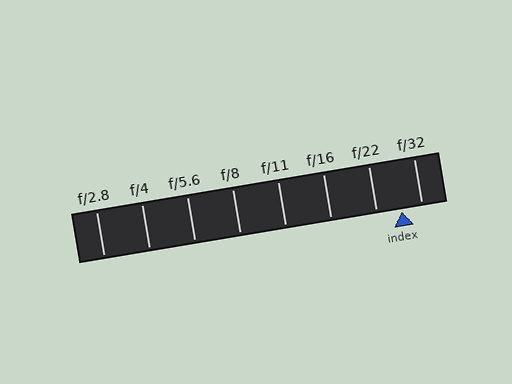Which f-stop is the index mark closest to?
The index mark is closest to f/32.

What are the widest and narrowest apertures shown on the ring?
The widest aperture shown is f/2.8 and the narrowest is f/32.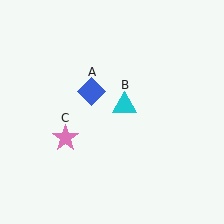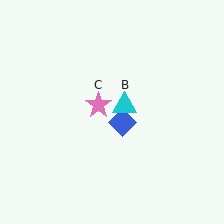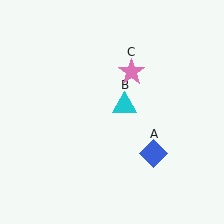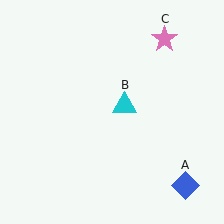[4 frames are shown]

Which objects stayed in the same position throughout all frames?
Cyan triangle (object B) remained stationary.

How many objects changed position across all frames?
2 objects changed position: blue diamond (object A), pink star (object C).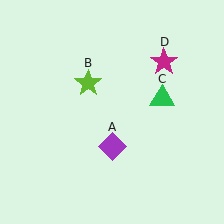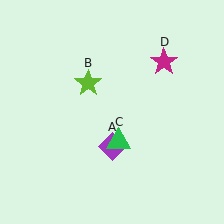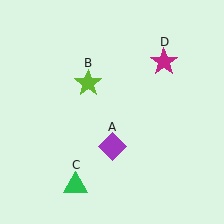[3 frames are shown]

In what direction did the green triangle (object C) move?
The green triangle (object C) moved down and to the left.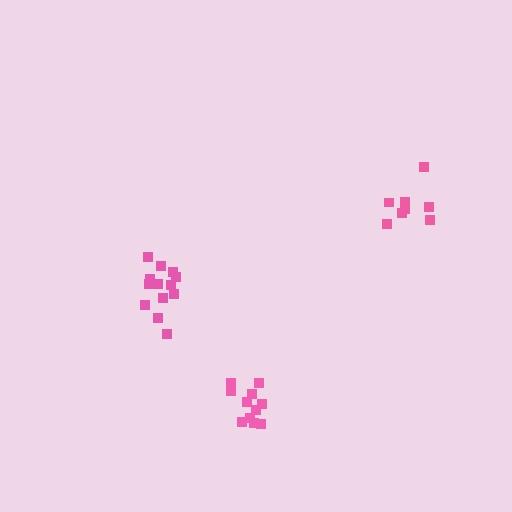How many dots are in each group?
Group 1: 13 dots, Group 2: 8 dots, Group 3: 11 dots (32 total).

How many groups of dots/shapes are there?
There are 3 groups.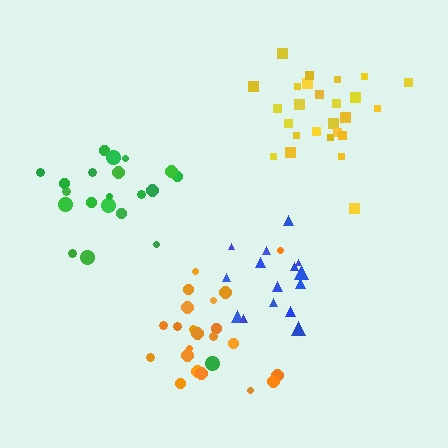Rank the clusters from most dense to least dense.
yellow, orange, blue, green.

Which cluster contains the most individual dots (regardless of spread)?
Yellow (27).